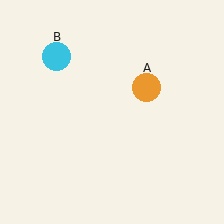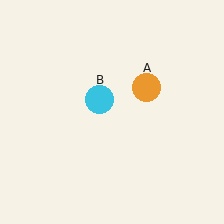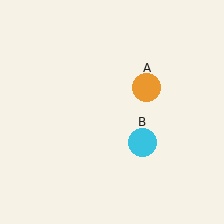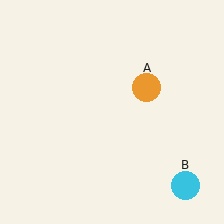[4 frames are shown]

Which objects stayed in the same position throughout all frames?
Orange circle (object A) remained stationary.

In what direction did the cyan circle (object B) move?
The cyan circle (object B) moved down and to the right.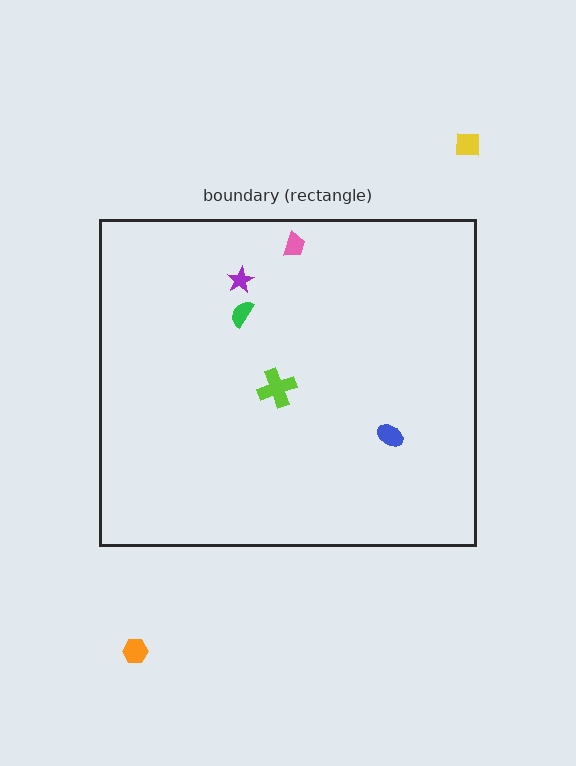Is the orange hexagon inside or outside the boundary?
Outside.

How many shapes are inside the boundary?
5 inside, 2 outside.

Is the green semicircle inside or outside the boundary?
Inside.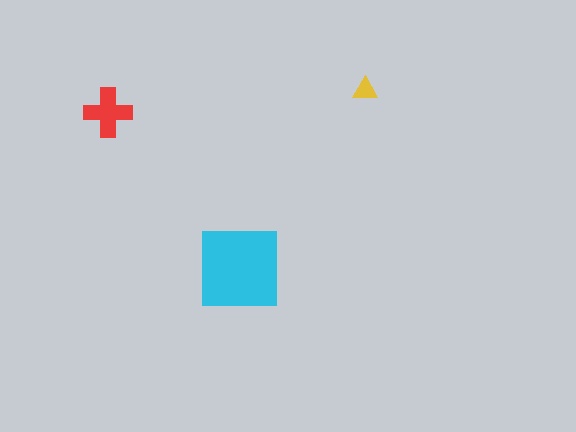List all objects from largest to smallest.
The cyan square, the red cross, the yellow triangle.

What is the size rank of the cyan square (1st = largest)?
1st.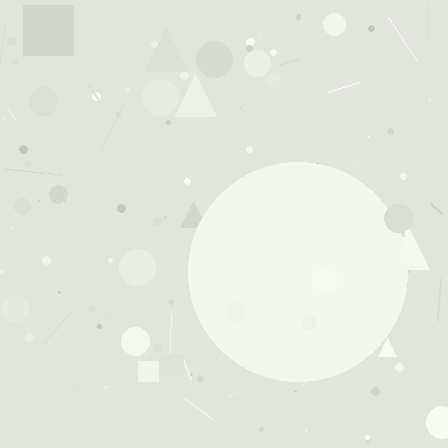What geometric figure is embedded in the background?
A circle is embedded in the background.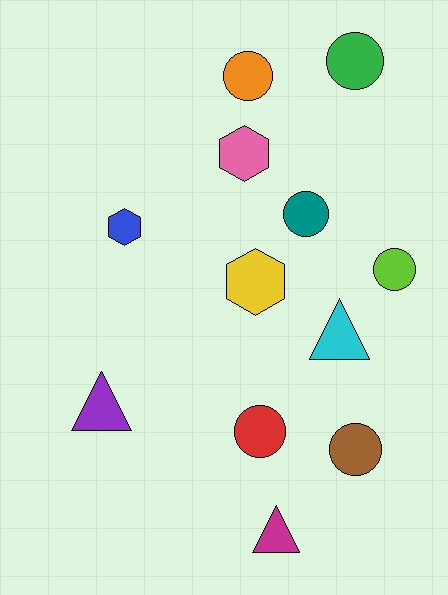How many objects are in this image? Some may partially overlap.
There are 12 objects.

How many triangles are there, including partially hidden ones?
There are 3 triangles.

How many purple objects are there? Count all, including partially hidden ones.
There is 1 purple object.